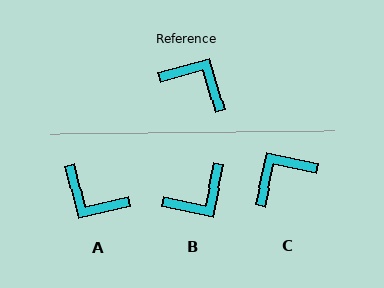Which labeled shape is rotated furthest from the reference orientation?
A, about 177 degrees away.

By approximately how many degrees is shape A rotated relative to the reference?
Approximately 177 degrees counter-clockwise.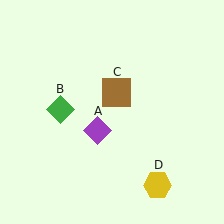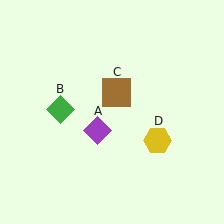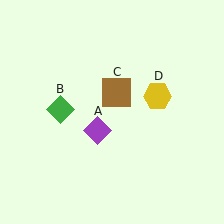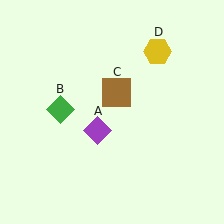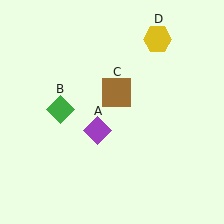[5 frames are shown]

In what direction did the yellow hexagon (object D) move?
The yellow hexagon (object D) moved up.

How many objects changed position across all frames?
1 object changed position: yellow hexagon (object D).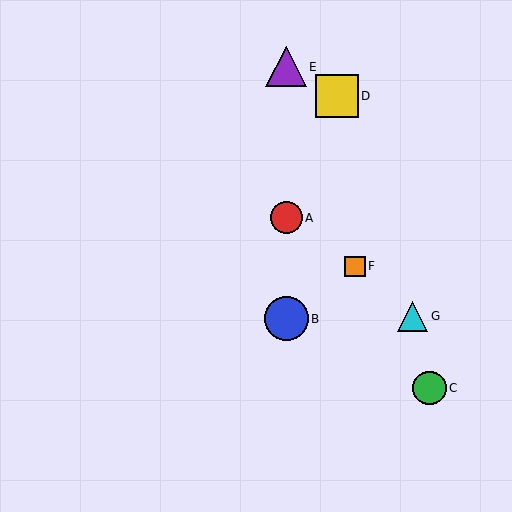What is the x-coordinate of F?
Object F is at x≈355.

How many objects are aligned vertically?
3 objects (A, B, E) are aligned vertically.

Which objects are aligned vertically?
Objects A, B, E are aligned vertically.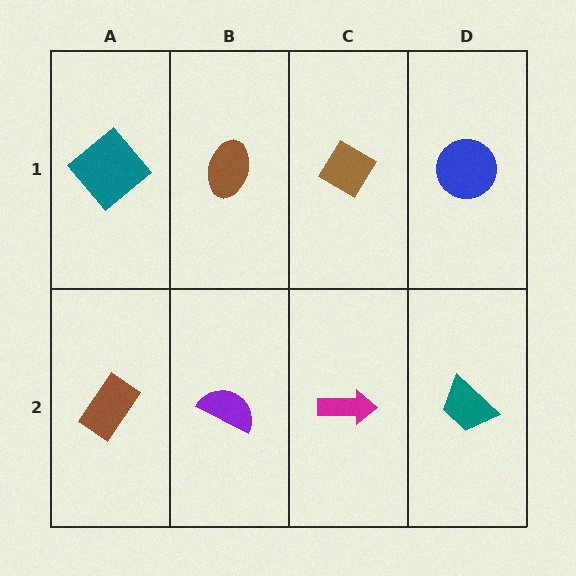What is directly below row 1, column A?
A brown rectangle.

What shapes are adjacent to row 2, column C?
A brown diamond (row 1, column C), a purple semicircle (row 2, column B), a teal trapezoid (row 2, column D).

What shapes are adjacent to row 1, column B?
A purple semicircle (row 2, column B), a teal diamond (row 1, column A), a brown diamond (row 1, column C).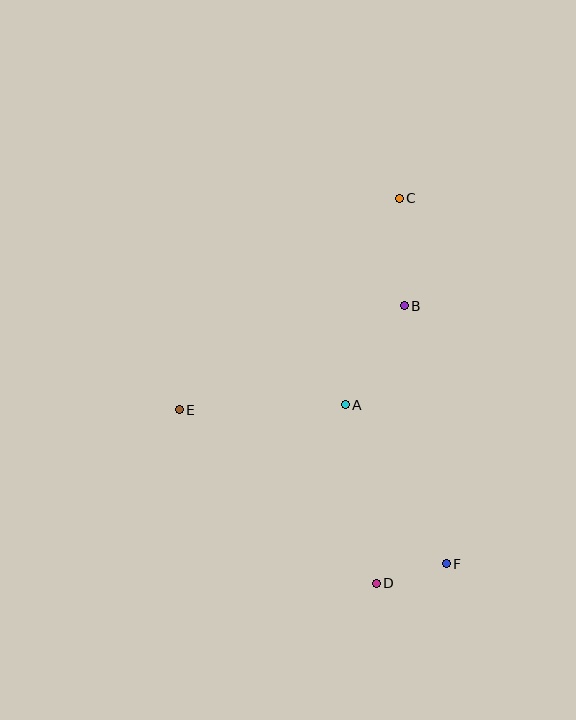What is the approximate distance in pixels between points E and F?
The distance between E and F is approximately 308 pixels.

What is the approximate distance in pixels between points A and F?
The distance between A and F is approximately 189 pixels.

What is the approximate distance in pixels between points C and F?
The distance between C and F is approximately 369 pixels.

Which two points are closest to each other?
Points D and F are closest to each other.